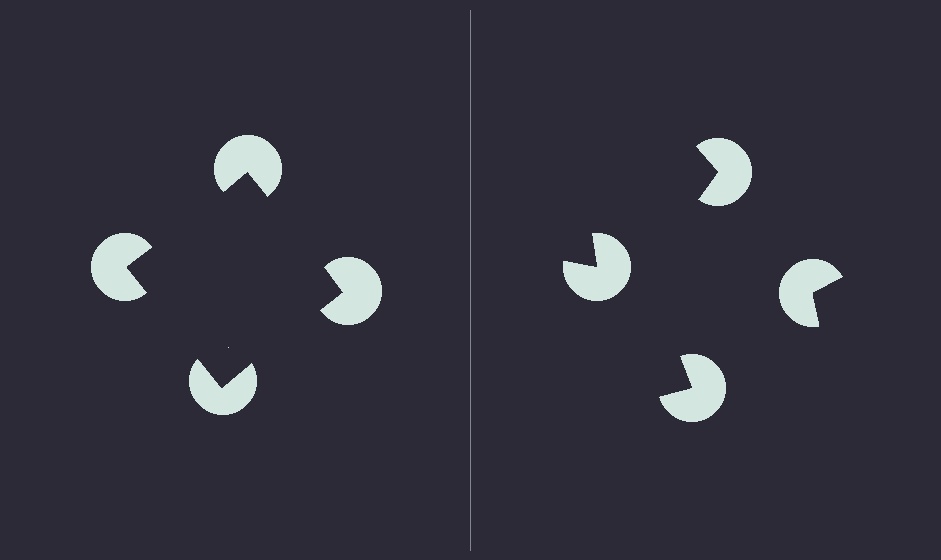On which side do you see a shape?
An illusory square appears on the left side. On the right side the wedge cuts are rotated, so no coherent shape forms.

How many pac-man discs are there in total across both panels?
8 — 4 on each side.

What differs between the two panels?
The pac-man discs are positioned identically on both sides; only the wedge orientations differ. On the left they align to a square; on the right they are misaligned.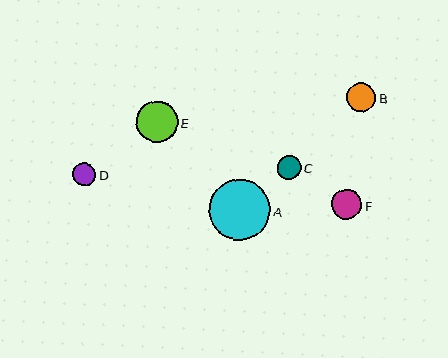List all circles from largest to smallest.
From largest to smallest: A, E, F, B, C, D.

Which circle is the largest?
Circle A is the largest with a size of approximately 61 pixels.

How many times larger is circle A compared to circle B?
Circle A is approximately 2.1 times the size of circle B.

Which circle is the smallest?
Circle D is the smallest with a size of approximately 24 pixels.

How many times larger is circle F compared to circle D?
Circle F is approximately 1.3 times the size of circle D.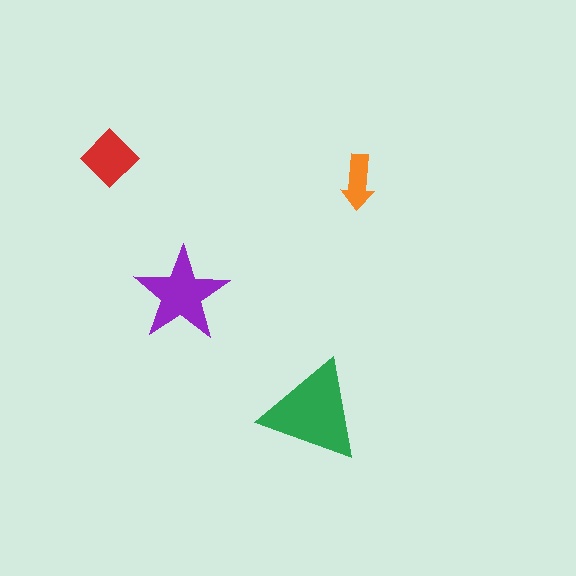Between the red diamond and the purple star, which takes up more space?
The purple star.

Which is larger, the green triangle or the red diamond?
The green triangle.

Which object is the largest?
The green triangle.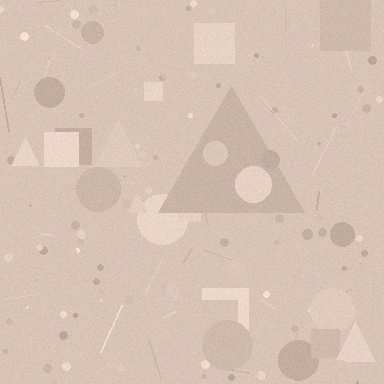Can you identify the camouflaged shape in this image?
The camouflaged shape is a triangle.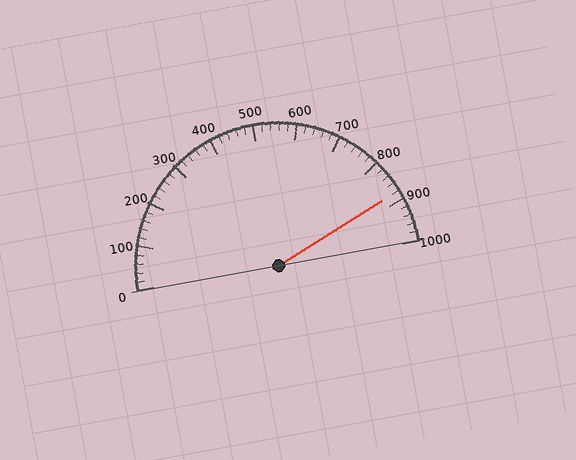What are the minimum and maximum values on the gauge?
The gauge ranges from 0 to 1000.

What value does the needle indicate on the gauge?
The needle indicates approximately 880.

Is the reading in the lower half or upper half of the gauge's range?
The reading is in the upper half of the range (0 to 1000).